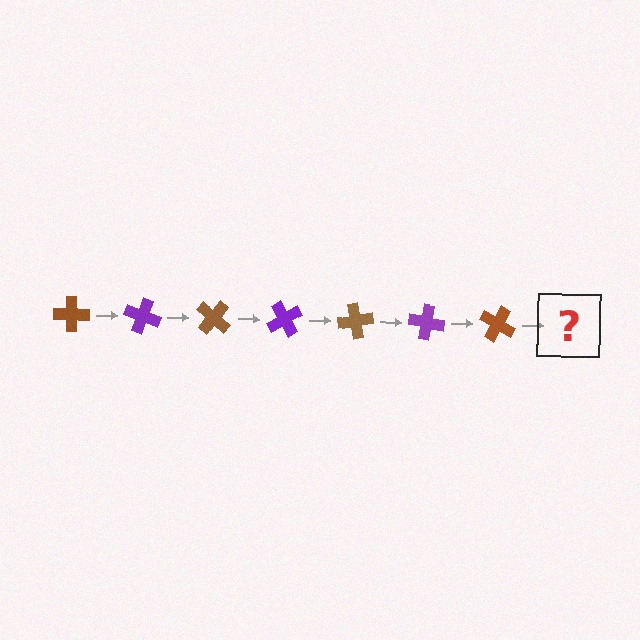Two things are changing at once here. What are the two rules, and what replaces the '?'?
The two rules are that it rotates 20 degrees each step and the color cycles through brown and purple. The '?' should be a purple cross, rotated 140 degrees from the start.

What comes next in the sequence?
The next element should be a purple cross, rotated 140 degrees from the start.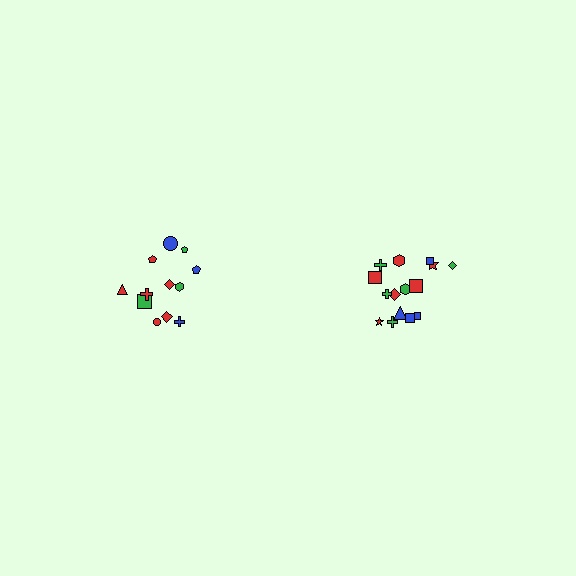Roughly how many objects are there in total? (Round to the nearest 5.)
Roughly 25 objects in total.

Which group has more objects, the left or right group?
The right group.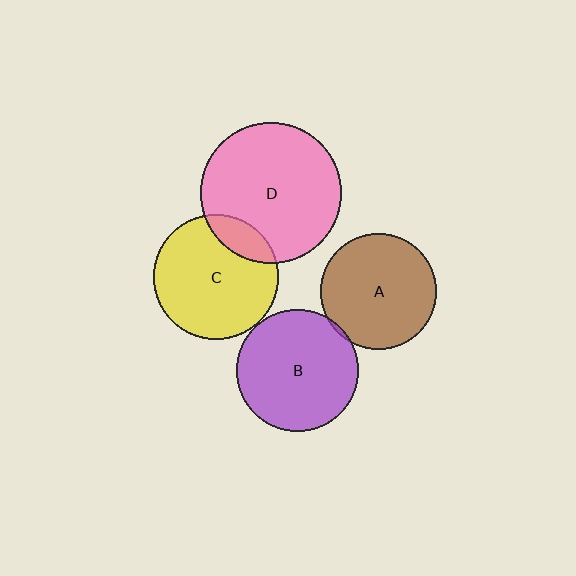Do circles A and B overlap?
Yes.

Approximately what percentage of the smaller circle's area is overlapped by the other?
Approximately 5%.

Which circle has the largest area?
Circle D (pink).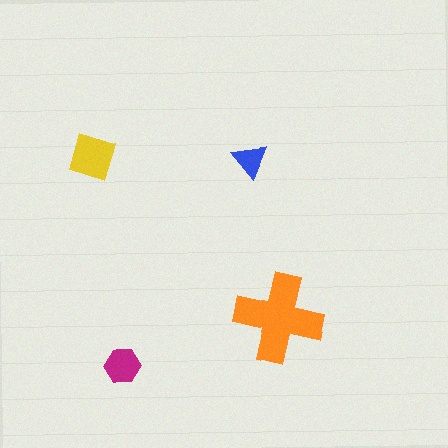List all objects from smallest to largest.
The blue triangle, the magenta hexagon, the yellow diamond, the orange cross.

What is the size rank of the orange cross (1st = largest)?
1st.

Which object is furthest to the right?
The orange cross is rightmost.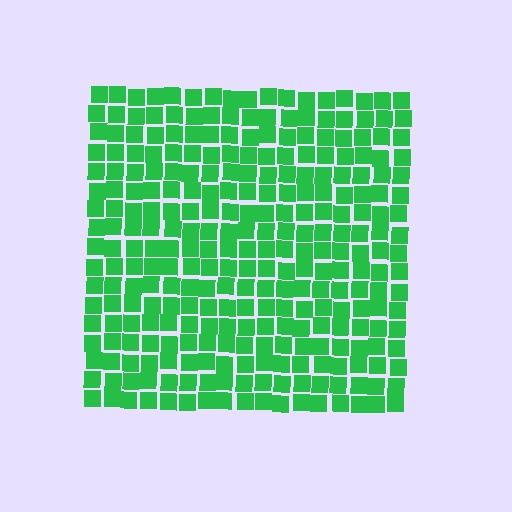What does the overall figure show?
The overall figure shows a square.